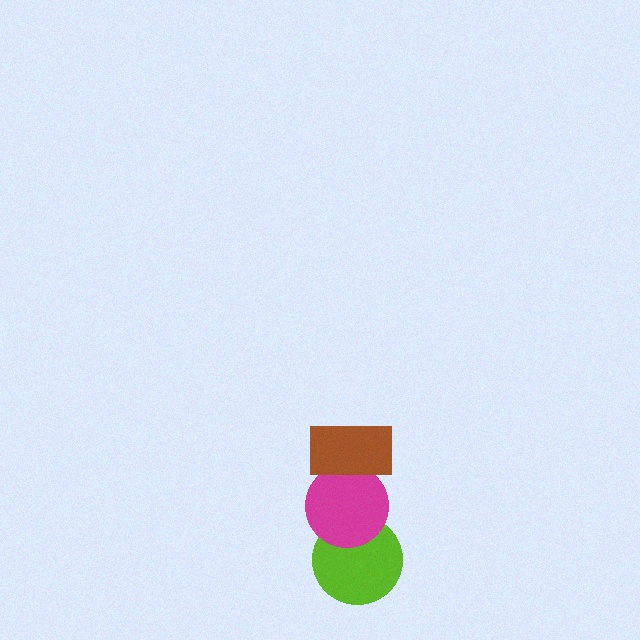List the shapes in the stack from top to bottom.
From top to bottom: the brown rectangle, the magenta circle, the lime circle.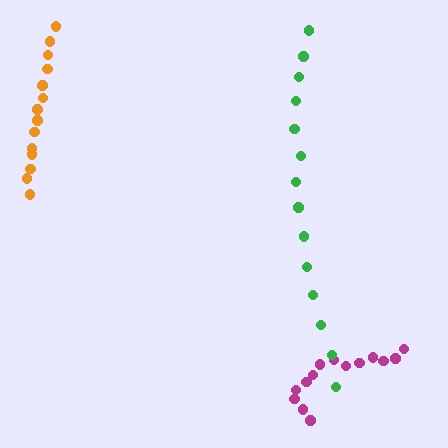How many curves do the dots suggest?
There are 3 distinct paths.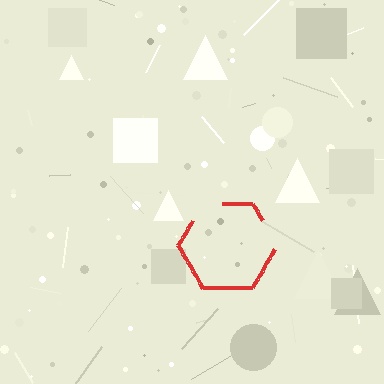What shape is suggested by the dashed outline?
The dashed outline suggests a hexagon.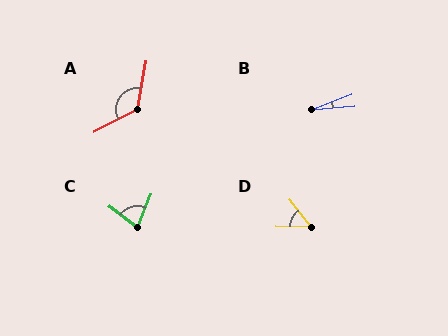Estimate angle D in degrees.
Approximately 52 degrees.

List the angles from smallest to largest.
B (16°), D (52°), C (76°), A (126°).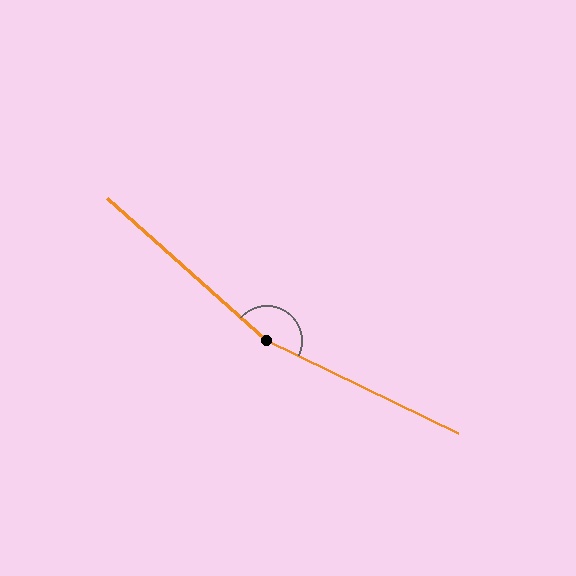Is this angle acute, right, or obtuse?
It is obtuse.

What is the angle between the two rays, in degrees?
Approximately 164 degrees.